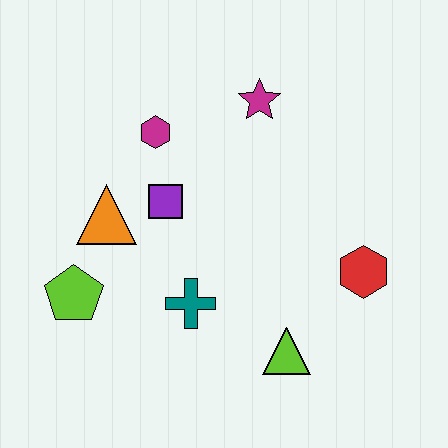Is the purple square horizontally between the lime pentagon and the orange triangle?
No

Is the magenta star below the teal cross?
No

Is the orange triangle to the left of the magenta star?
Yes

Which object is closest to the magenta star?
The magenta hexagon is closest to the magenta star.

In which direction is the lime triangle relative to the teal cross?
The lime triangle is to the right of the teal cross.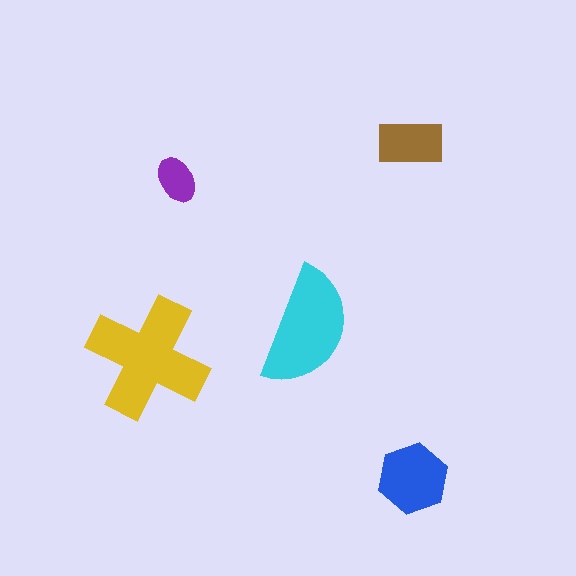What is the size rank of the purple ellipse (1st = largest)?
5th.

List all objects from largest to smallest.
The yellow cross, the cyan semicircle, the blue hexagon, the brown rectangle, the purple ellipse.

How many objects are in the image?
There are 5 objects in the image.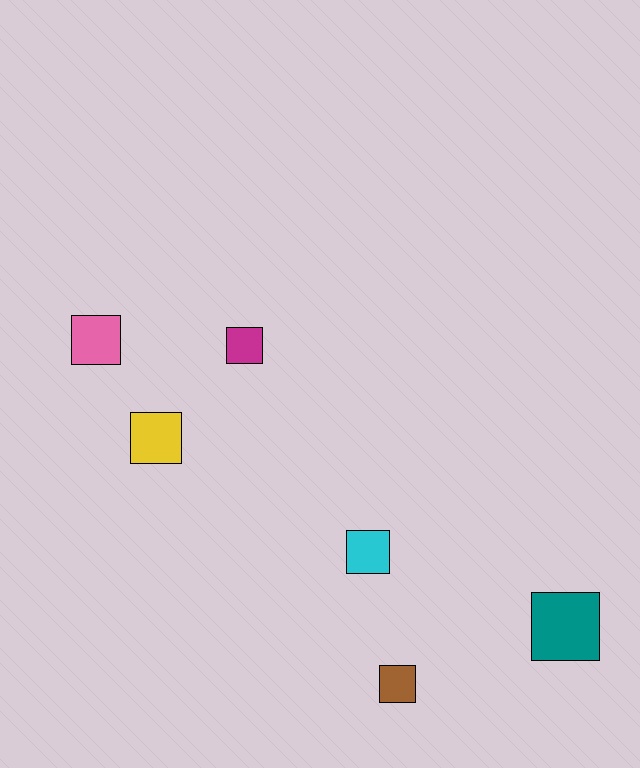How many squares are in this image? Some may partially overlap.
There are 6 squares.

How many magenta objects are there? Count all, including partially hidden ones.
There is 1 magenta object.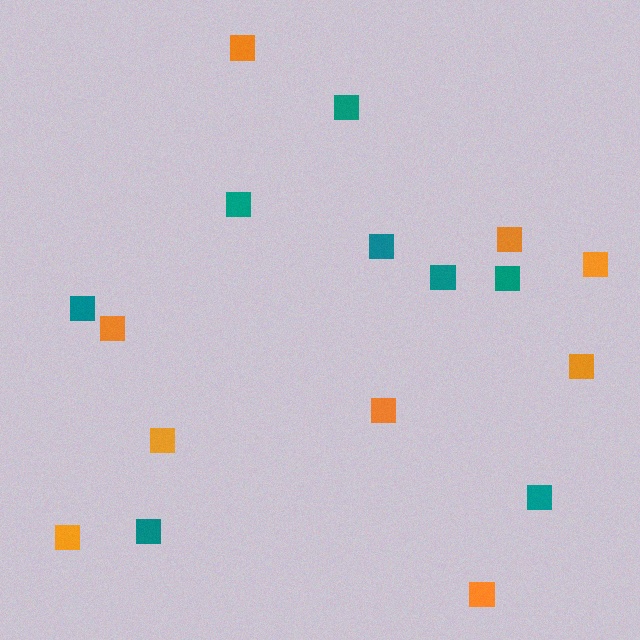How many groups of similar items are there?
There are 2 groups: one group of teal squares (8) and one group of orange squares (9).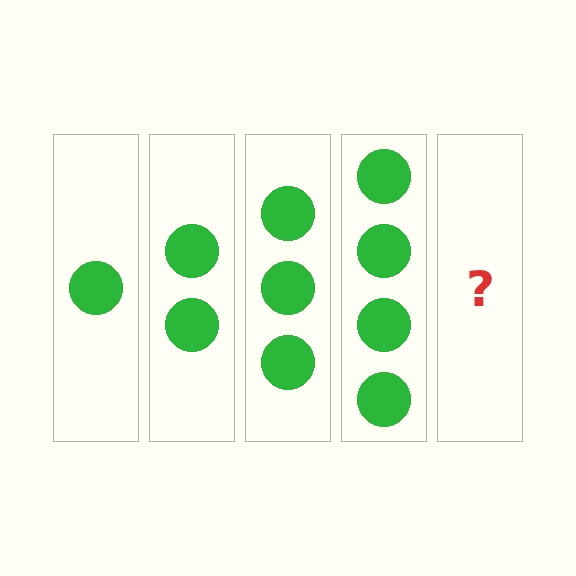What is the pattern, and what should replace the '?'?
The pattern is that each step adds one more circle. The '?' should be 5 circles.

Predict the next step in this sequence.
The next step is 5 circles.